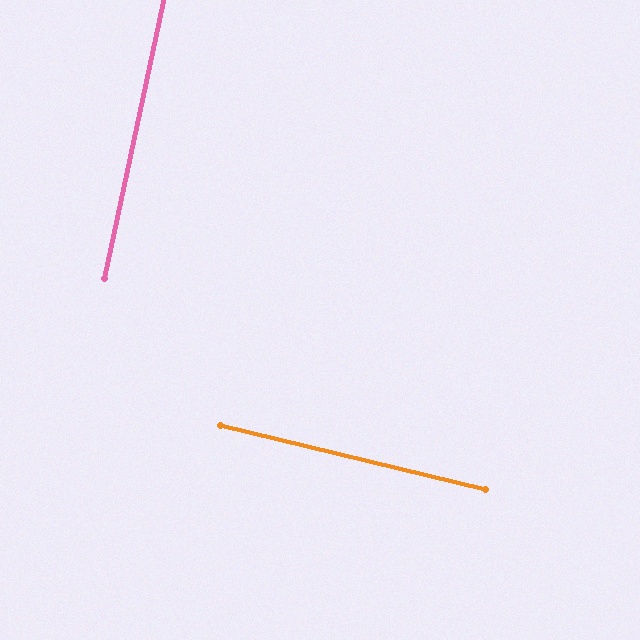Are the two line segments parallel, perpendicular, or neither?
Perpendicular — they meet at approximately 88°.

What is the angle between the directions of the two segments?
Approximately 88 degrees.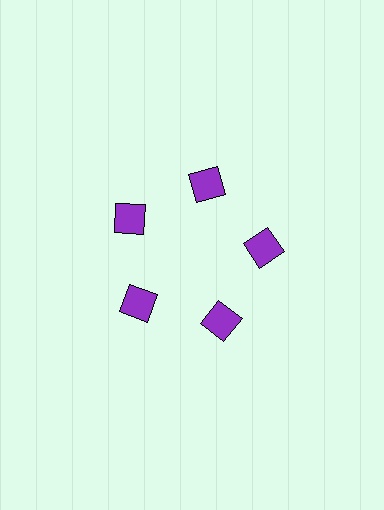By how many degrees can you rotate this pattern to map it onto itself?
The pattern maps onto itself every 72 degrees of rotation.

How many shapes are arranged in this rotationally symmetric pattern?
There are 5 shapes, arranged in 5 groups of 1.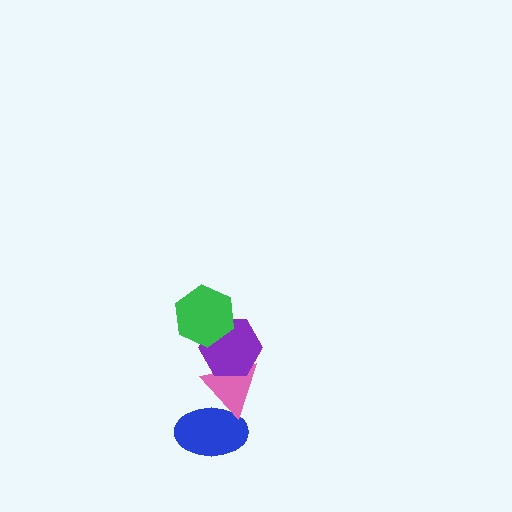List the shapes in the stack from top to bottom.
From top to bottom: the green hexagon, the purple hexagon, the pink triangle, the blue ellipse.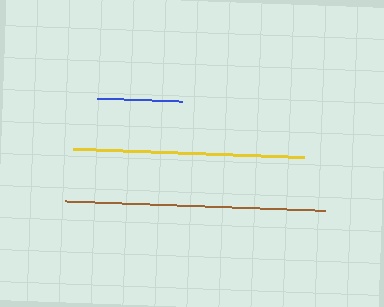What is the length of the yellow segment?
The yellow segment is approximately 232 pixels long.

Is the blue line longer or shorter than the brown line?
The brown line is longer than the blue line.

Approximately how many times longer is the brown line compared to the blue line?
The brown line is approximately 3.1 times the length of the blue line.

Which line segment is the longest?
The brown line is the longest at approximately 260 pixels.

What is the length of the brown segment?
The brown segment is approximately 260 pixels long.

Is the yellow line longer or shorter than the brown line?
The brown line is longer than the yellow line.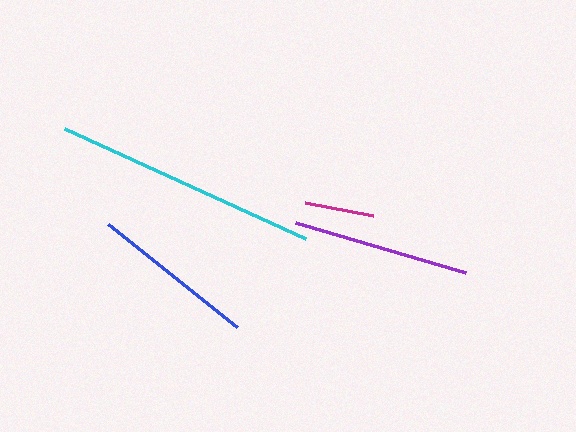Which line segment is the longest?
The cyan line is the longest at approximately 265 pixels.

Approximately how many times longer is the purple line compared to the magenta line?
The purple line is approximately 2.6 times the length of the magenta line.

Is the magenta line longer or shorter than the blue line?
The blue line is longer than the magenta line.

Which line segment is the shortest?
The magenta line is the shortest at approximately 69 pixels.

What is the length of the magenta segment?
The magenta segment is approximately 69 pixels long.